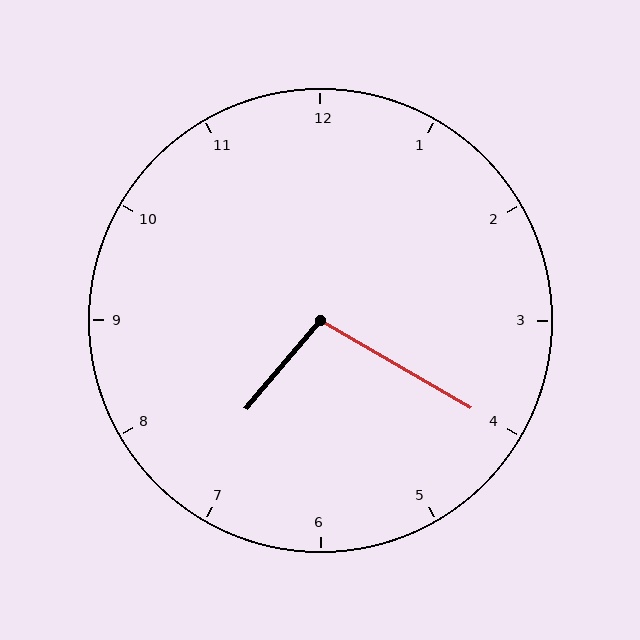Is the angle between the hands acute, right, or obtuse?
It is obtuse.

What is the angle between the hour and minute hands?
Approximately 100 degrees.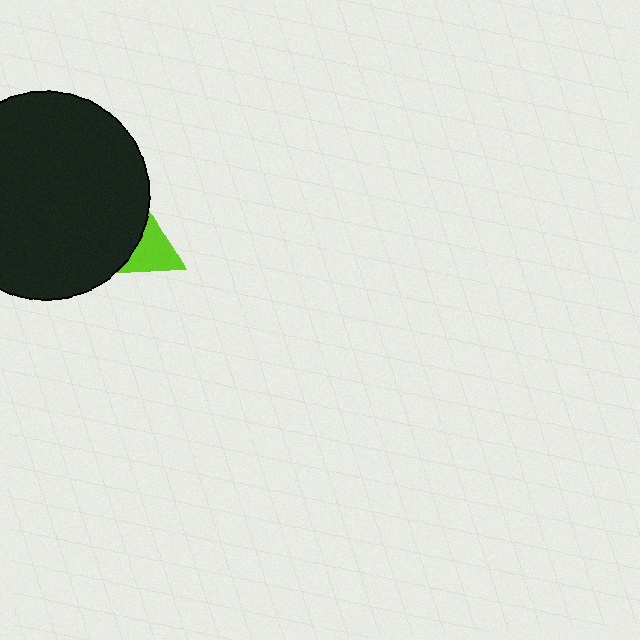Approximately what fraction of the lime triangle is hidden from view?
Roughly 68% of the lime triangle is hidden behind the black circle.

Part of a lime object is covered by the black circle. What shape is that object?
It is a triangle.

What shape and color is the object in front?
The object in front is a black circle.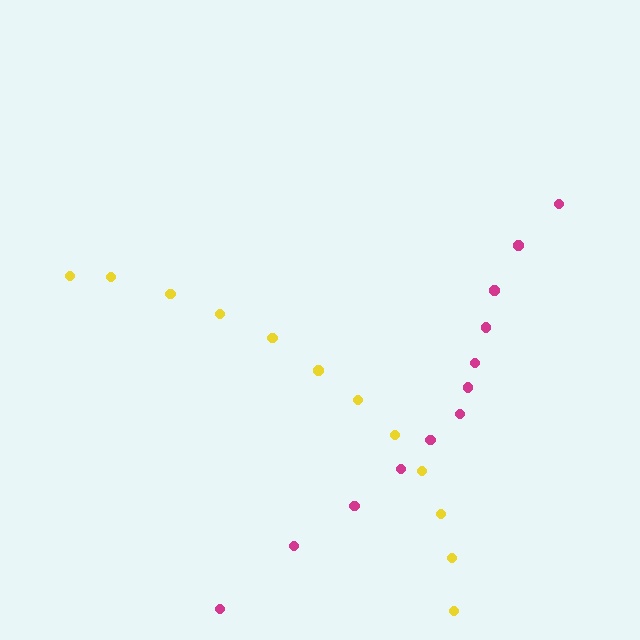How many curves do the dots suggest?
There are 2 distinct paths.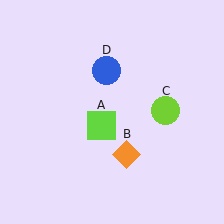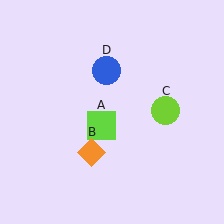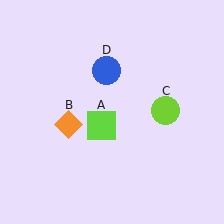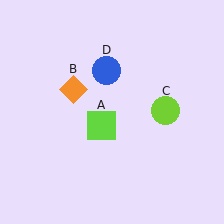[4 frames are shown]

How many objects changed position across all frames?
1 object changed position: orange diamond (object B).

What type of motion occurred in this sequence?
The orange diamond (object B) rotated clockwise around the center of the scene.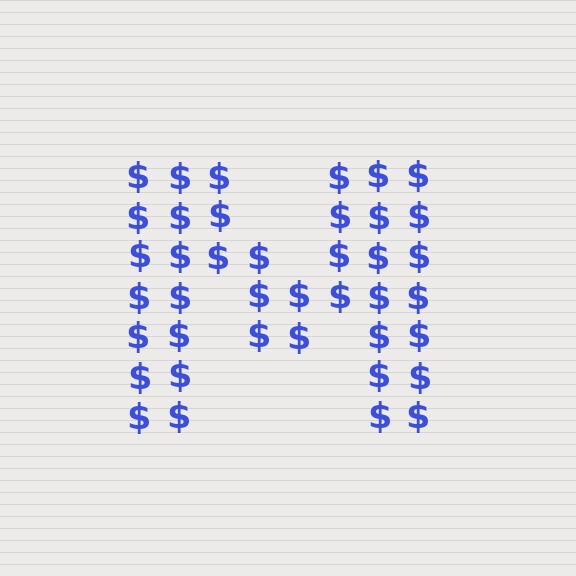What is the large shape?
The large shape is the letter M.